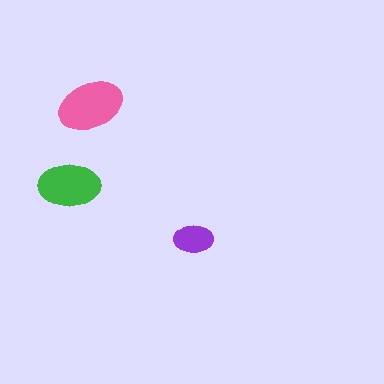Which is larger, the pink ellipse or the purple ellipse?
The pink one.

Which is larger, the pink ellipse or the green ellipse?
The pink one.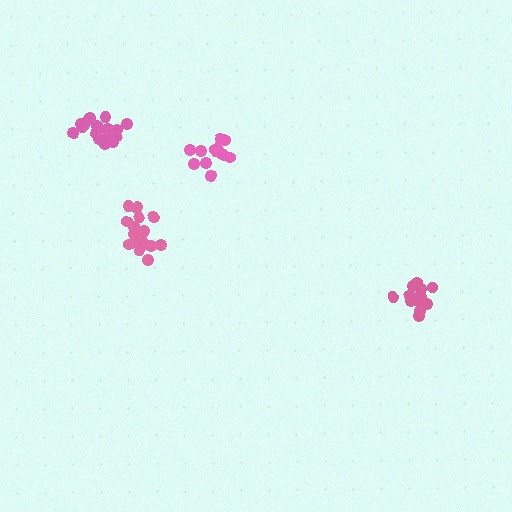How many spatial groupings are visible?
There are 4 spatial groupings.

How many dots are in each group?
Group 1: 18 dots, Group 2: 13 dots, Group 3: 19 dots, Group 4: 13 dots (63 total).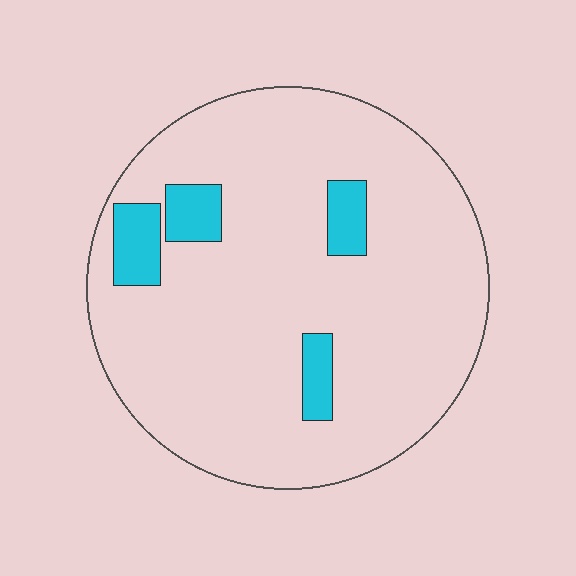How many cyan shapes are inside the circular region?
4.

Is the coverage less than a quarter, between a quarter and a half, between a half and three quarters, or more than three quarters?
Less than a quarter.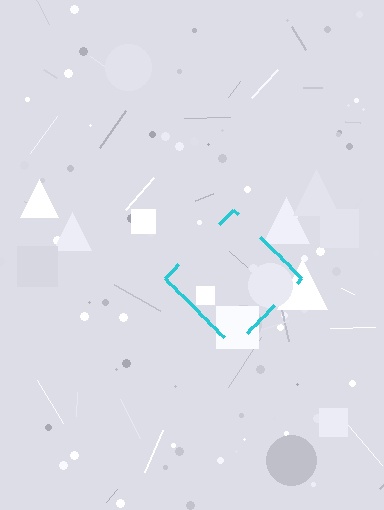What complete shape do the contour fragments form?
The contour fragments form a diamond.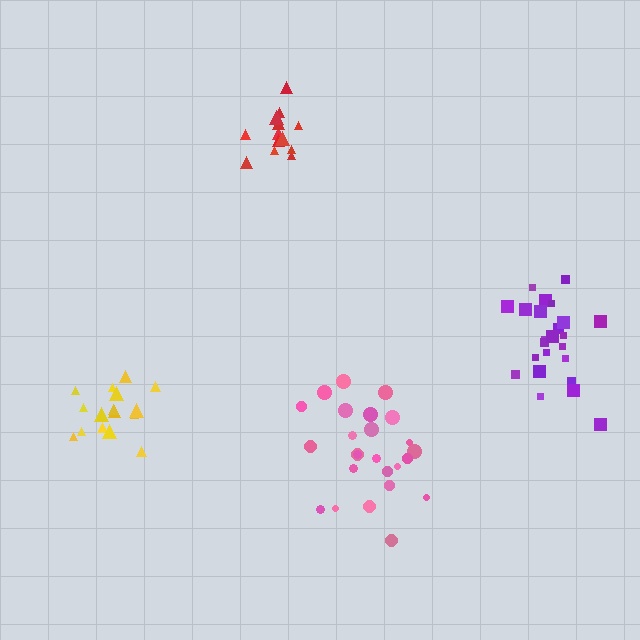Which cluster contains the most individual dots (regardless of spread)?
Pink (25).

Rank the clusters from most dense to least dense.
yellow, red, pink, purple.